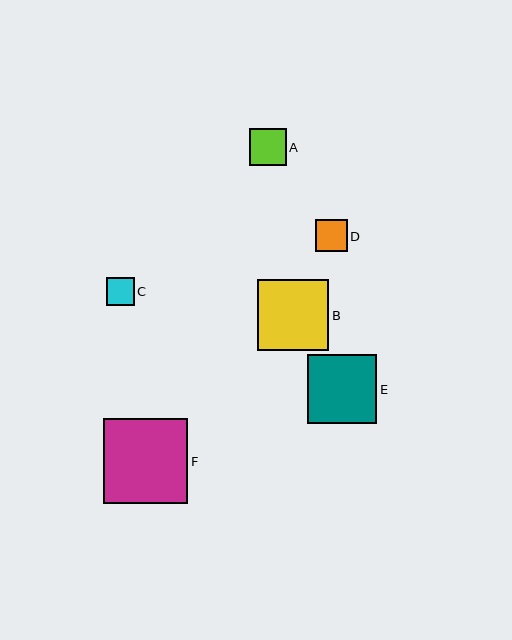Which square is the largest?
Square F is the largest with a size of approximately 84 pixels.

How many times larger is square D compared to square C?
Square D is approximately 1.1 times the size of square C.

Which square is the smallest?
Square C is the smallest with a size of approximately 28 pixels.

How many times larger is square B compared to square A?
Square B is approximately 1.9 times the size of square A.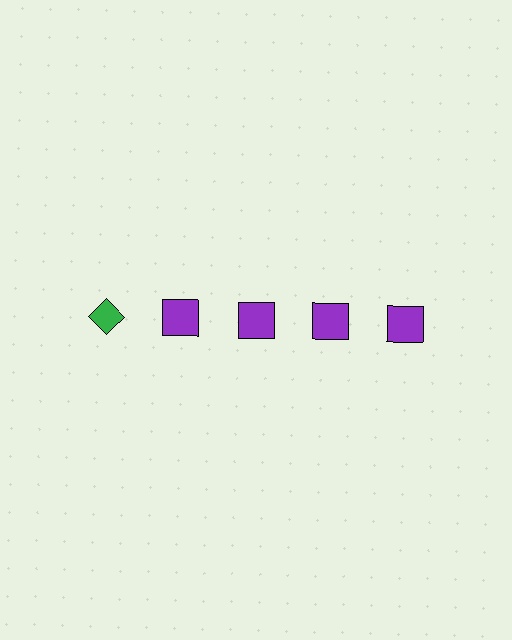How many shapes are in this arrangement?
There are 5 shapes arranged in a grid pattern.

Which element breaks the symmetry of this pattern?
The green diamond in the top row, leftmost column breaks the symmetry. All other shapes are purple squares.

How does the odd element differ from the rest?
It differs in both color (green instead of purple) and shape (diamond instead of square).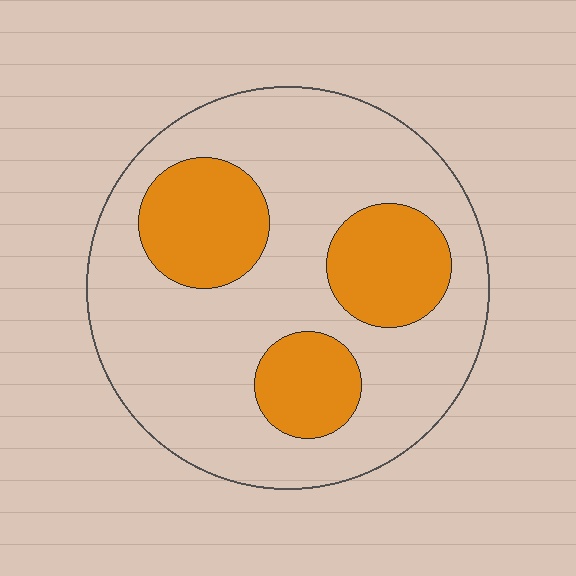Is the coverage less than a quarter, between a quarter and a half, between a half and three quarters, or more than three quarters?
Between a quarter and a half.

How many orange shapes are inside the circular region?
3.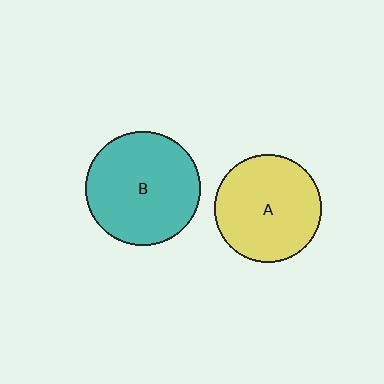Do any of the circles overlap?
No, none of the circles overlap.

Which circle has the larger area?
Circle B (teal).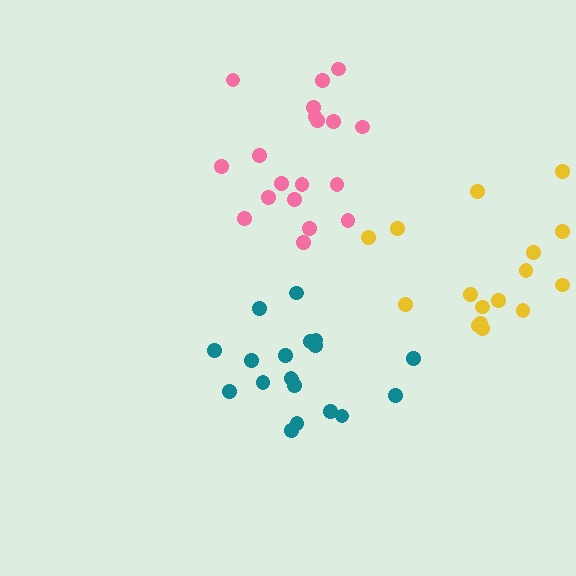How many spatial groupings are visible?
There are 3 spatial groupings.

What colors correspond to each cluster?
The clusters are colored: teal, yellow, pink.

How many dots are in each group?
Group 1: 19 dots, Group 2: 16 dots, Group 3: 19 dots (54 total).